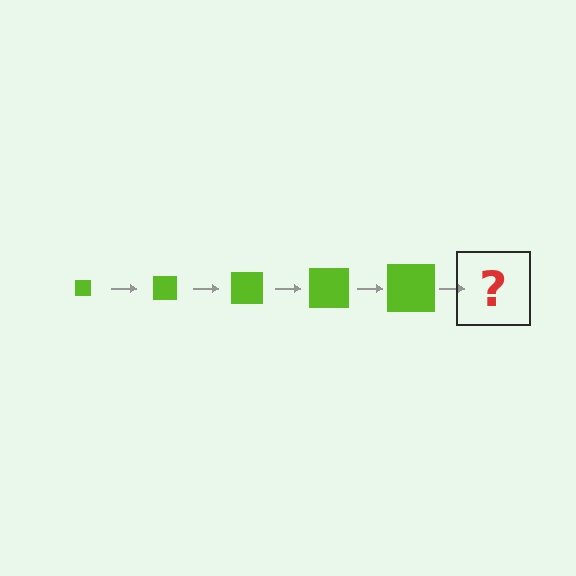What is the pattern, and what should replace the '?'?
The pattern is that the square gets progressively larger each step. The '?' should be a lime square, larger than the previous one.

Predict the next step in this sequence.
The next step is a lime square, larger than the previous one.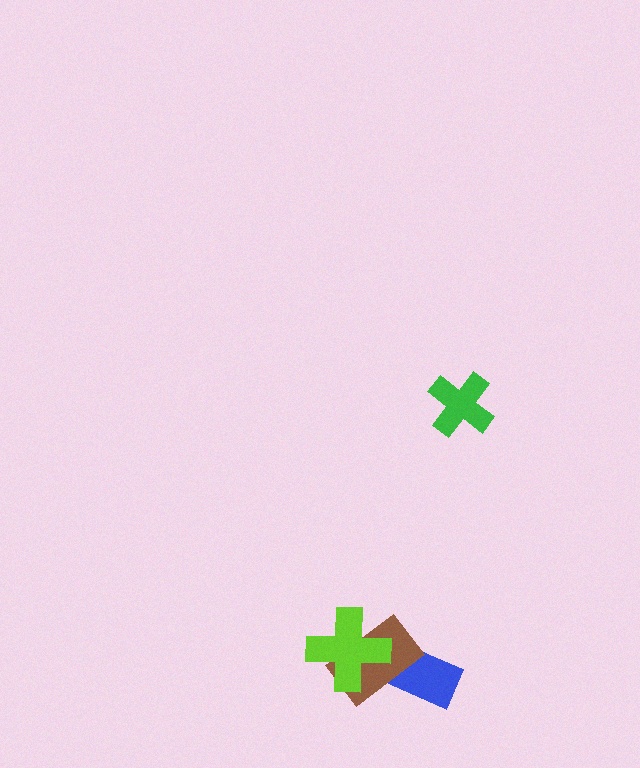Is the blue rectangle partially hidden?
Yes, it is partially covered by another shape.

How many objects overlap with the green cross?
0 objects overlap with the green cross.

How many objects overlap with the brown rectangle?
2 objects overlap with the brown rectangle.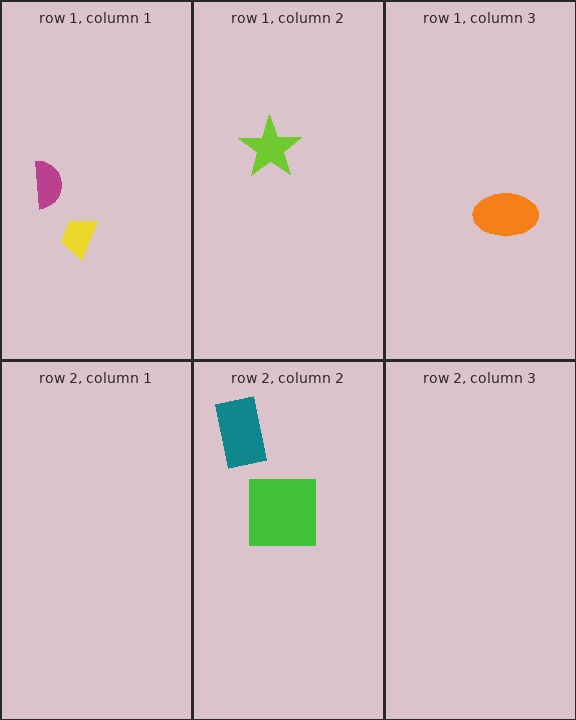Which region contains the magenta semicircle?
The row 1, column 1 region.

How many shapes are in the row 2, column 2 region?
2.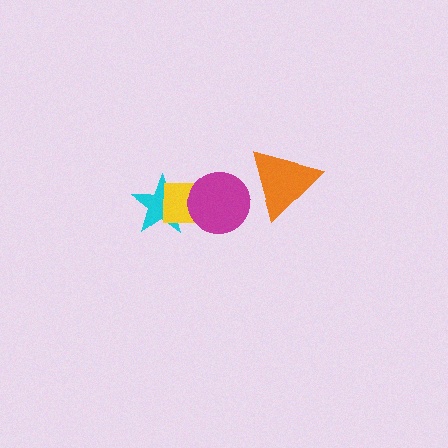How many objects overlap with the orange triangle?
0 objects overlap with the orange triangle.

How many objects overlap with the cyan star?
1 object overlaps with the cyan star.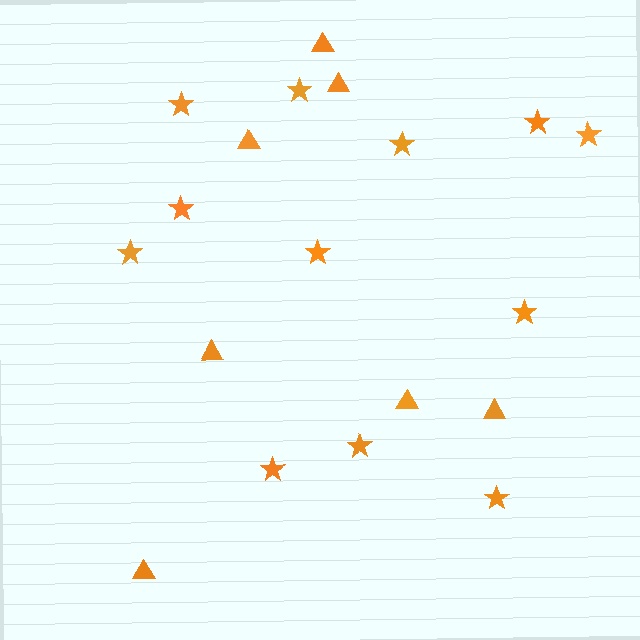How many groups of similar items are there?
There are 2 groups: one group of triangles (7) and one group of stars (12).